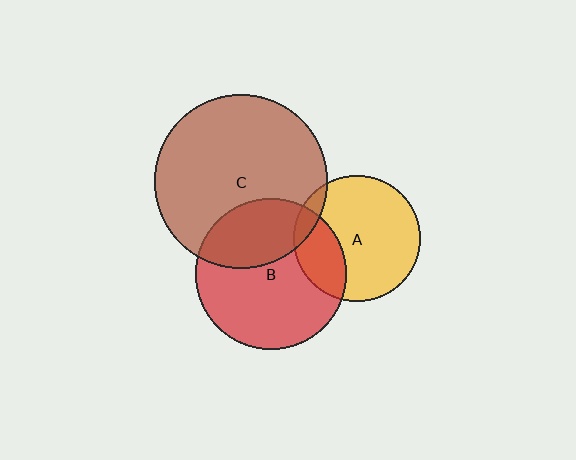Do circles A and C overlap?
Yes.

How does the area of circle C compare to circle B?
Approximately 1.3 times.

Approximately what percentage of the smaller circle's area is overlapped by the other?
Approximately 10%.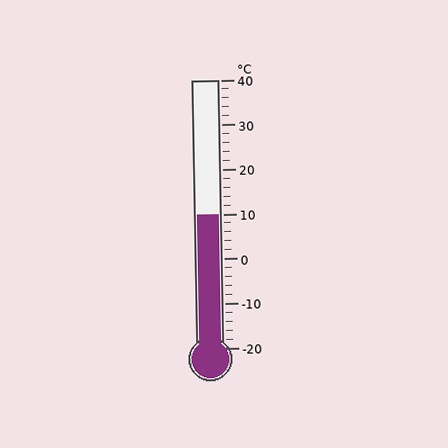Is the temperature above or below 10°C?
The temperature is at 10°C.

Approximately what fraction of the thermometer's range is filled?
The thermometer is filled to approximately 50% of its range.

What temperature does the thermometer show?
The thermometer shows approximately 10°C.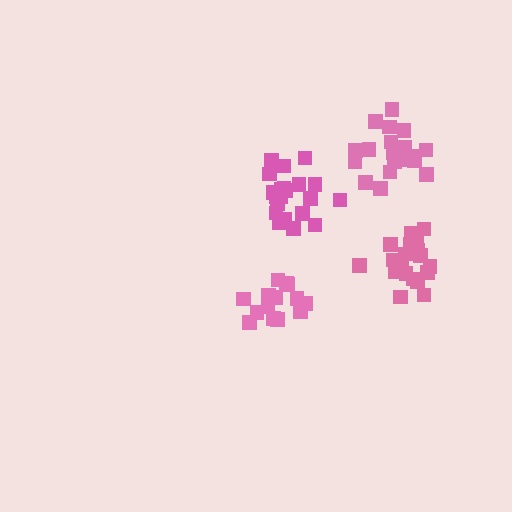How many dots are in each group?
Group 1: 21 dots, Group 2: 21 dots, Group 3: 15 dots, Group 4: 21 dots (78 total).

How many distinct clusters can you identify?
There are 4 distinct clusters.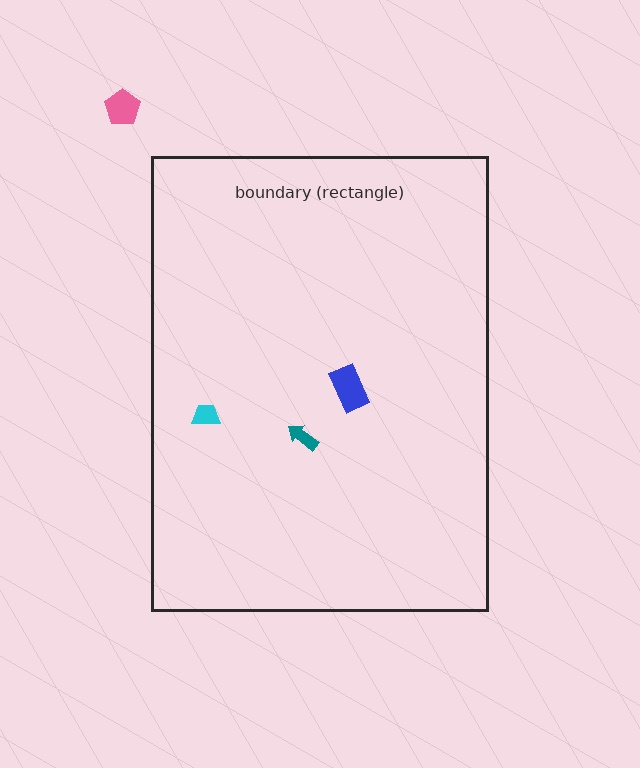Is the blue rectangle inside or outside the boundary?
Inside.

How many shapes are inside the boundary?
3 inside, 1 outside.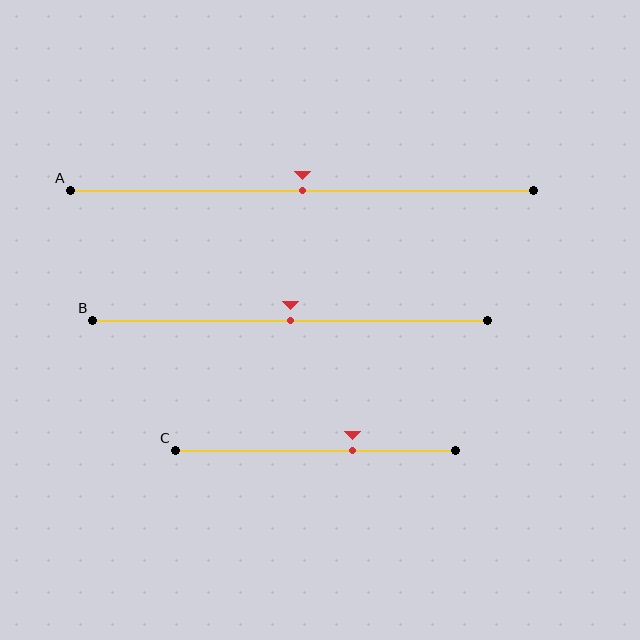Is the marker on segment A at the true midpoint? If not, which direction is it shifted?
Yes, the marker on segment A is at the true midpoint.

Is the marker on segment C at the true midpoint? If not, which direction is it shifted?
No, the marker on segment C is shifted to the right by about 13% of the segment length.